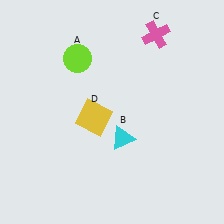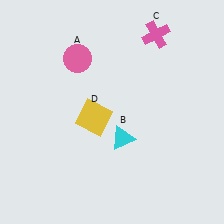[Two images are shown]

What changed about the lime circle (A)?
In Image 1, A is lime. In Image 2, it changed to pink.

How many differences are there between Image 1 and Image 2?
There is 1 difference between the two images.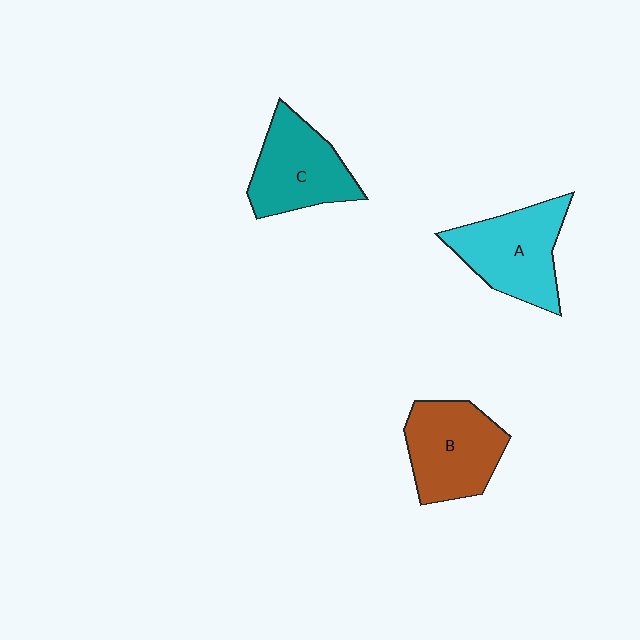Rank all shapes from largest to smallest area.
From largest to smallest: A (cyan), B (brown), C (teal).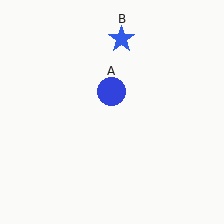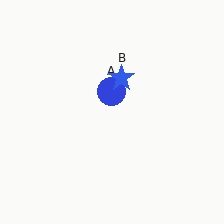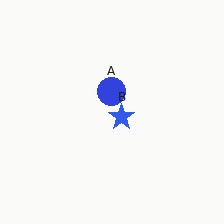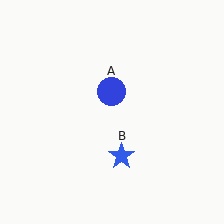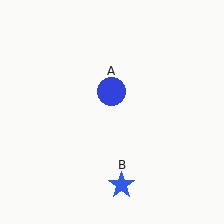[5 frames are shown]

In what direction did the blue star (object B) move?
The blue star (object B) moved down.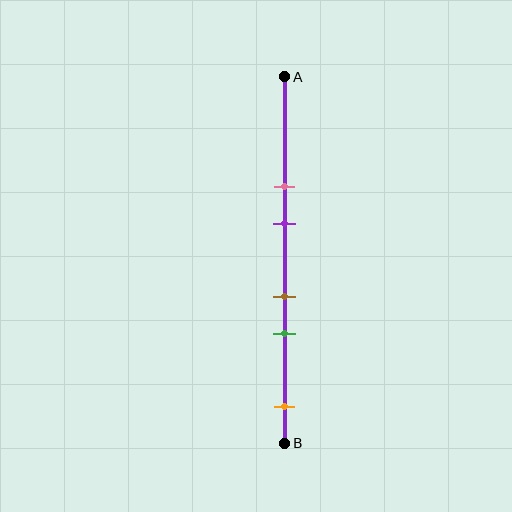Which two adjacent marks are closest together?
The brown and green marks are the closest adjacent pair.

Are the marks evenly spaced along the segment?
No, the marks are not evenly spaced.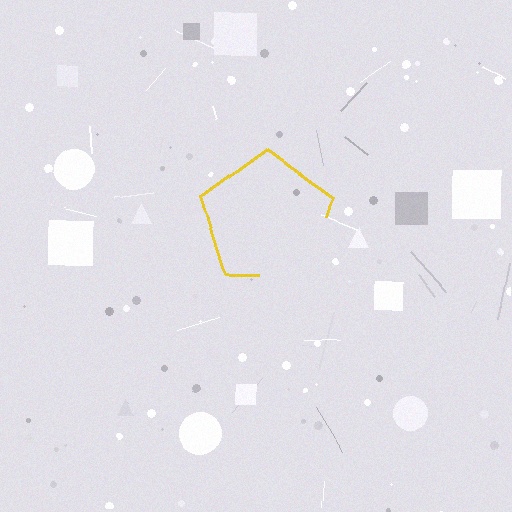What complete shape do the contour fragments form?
The contour fragments form a pentagon.